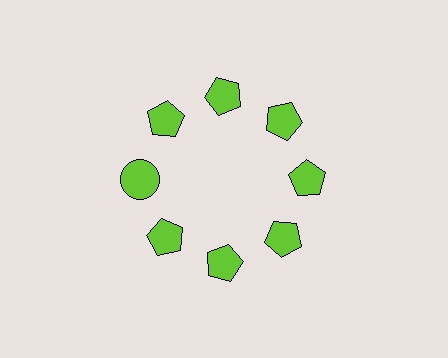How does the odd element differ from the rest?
It has a different shape: circle instead of pentagon.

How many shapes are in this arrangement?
There are 8 shapes arranged in a ring pattern.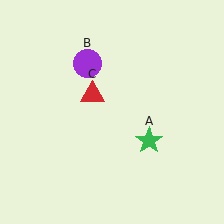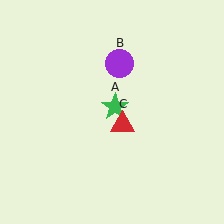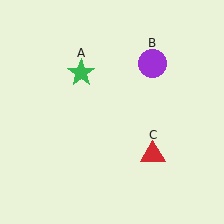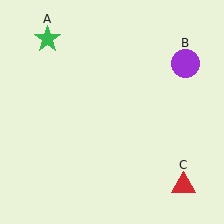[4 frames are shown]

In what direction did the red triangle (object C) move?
The red triangle (object C) moved down and to the right.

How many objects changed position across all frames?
3 objects changed position: green star (object A), purple circle (object B), red triangle (object C).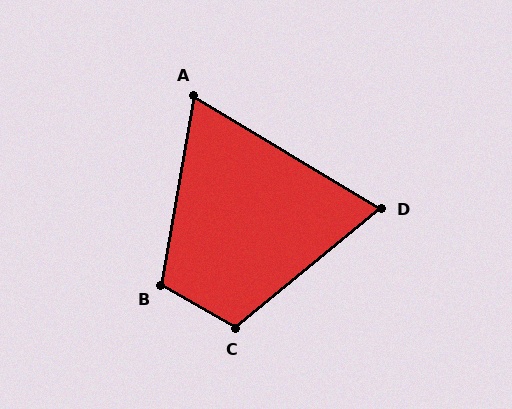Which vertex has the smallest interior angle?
A, at approximately 69 degrees.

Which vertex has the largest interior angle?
C, at approximately 111 degrees.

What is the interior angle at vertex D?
Approximately 71 degrees (acute).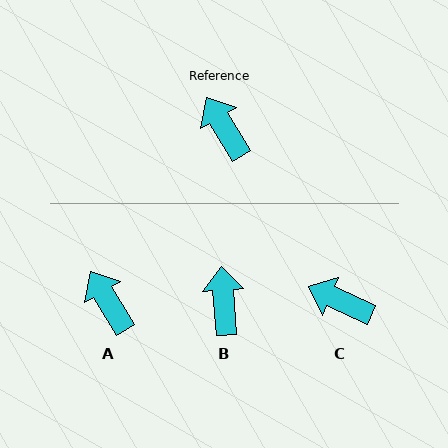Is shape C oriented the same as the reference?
No, it is off by about 35 degrees.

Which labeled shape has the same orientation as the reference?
A.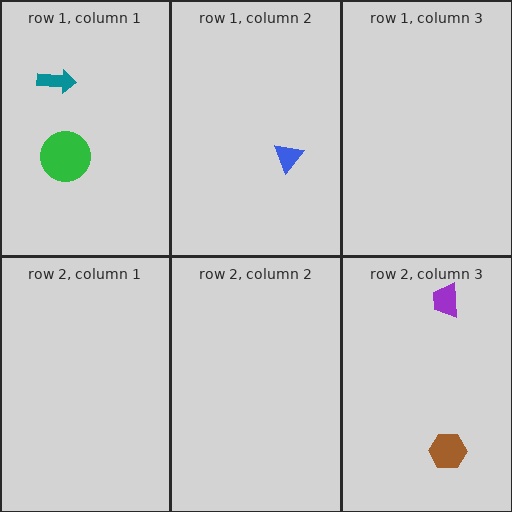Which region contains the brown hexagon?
The row 2, column 3 region.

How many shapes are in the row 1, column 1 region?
2.